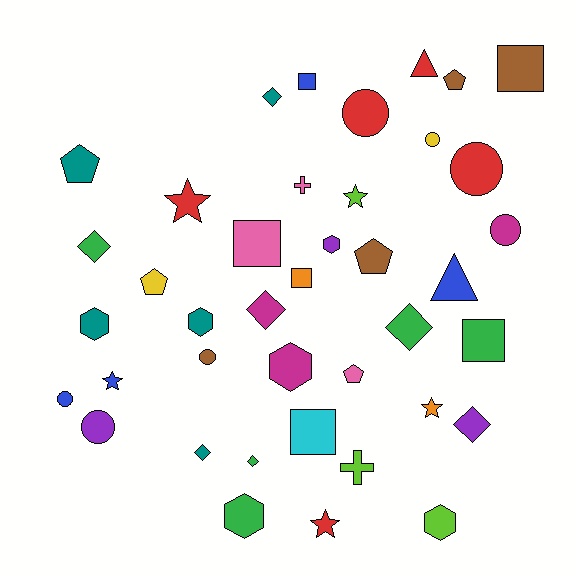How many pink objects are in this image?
There are 3 pink objects.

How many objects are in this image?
There are 40 objects.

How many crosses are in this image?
There are 2 crosses.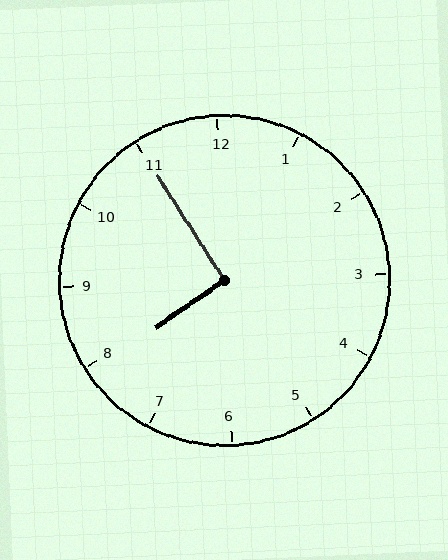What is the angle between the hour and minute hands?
Approximately 92 degrees.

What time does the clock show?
7:55.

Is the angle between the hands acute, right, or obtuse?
It is right.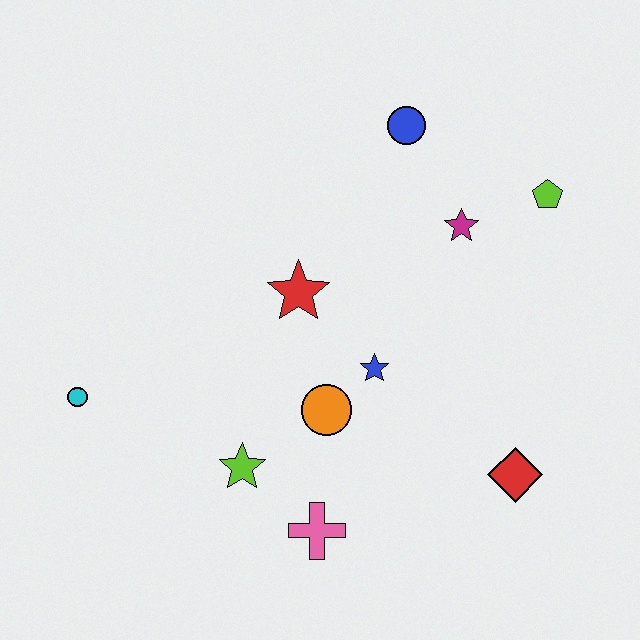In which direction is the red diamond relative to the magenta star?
The red diamond is below the magenta star.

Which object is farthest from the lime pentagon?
The cyan circle is farthest from the lime pentagon.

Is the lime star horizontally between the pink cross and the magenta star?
No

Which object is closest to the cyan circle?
The lime star is closest to the cyan circle.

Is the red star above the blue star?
Yes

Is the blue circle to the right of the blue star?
Yes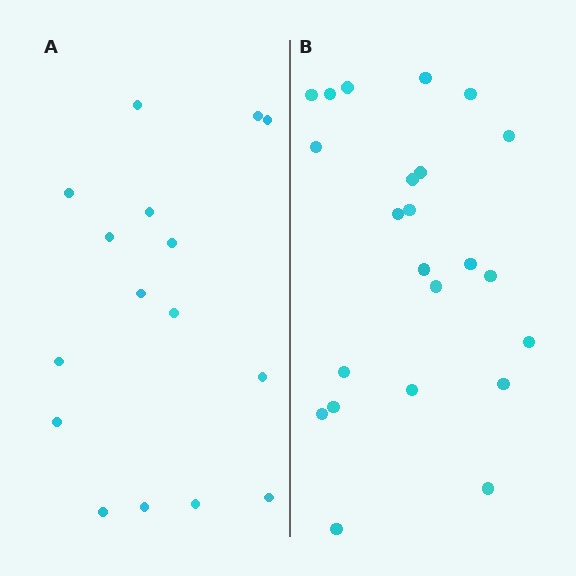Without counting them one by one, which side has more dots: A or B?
Region B (the right region) has more dots.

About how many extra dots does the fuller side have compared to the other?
Region B has roughly 8 or so more dots than region A.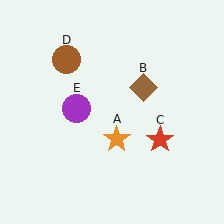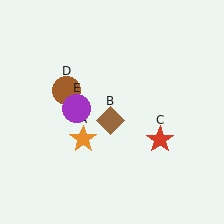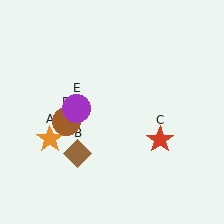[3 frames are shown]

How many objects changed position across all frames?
3 objects changed position: orange star (object A), brown diamond (object B), brown circle (object D).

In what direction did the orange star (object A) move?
The orange star (object A) moved left.